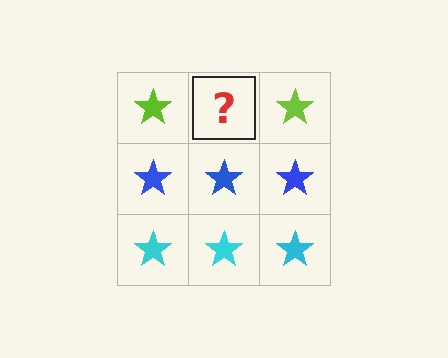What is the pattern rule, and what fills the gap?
The rule is that each row has a consistent color. The gap should be filled with a lime star.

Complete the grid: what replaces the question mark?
The question mark should be replaced with a lime star.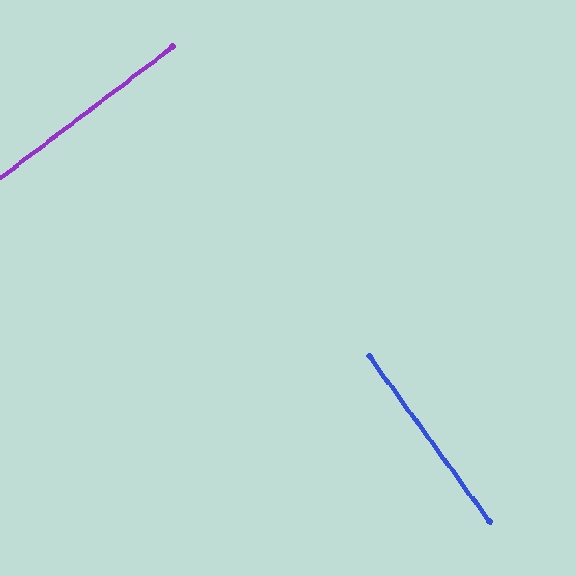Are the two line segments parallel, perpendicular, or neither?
Perpendicular — they meet at approximately 89°.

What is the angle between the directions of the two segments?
Approximately 89 degrees.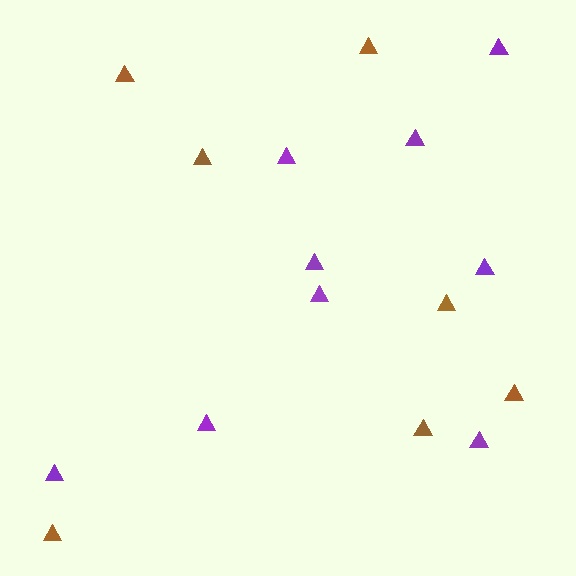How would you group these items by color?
There are 2 groups: one group of purple triangles (9) and one group of brown triangles (7).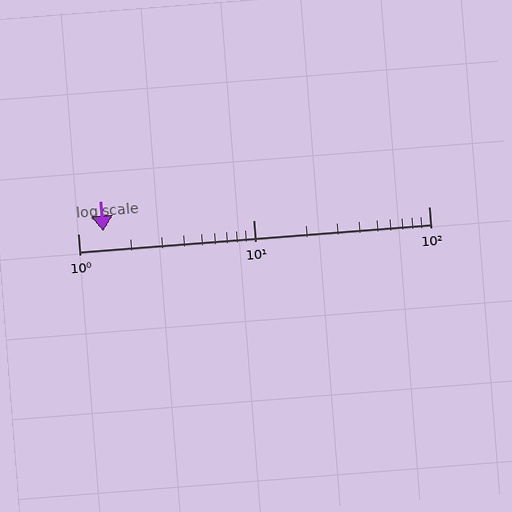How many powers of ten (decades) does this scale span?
The scale spans 2 decades, from 1 to 100.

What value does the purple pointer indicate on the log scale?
The pointer indicates approximately 1.4.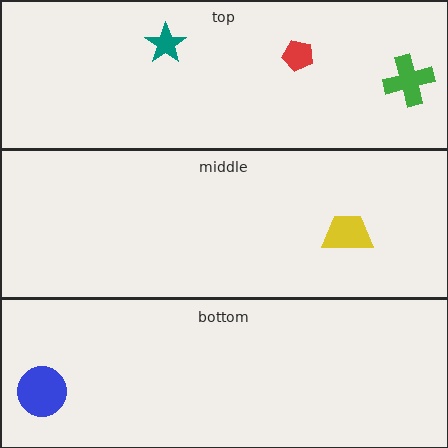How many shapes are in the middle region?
1.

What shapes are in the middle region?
The yellow trapezoid.